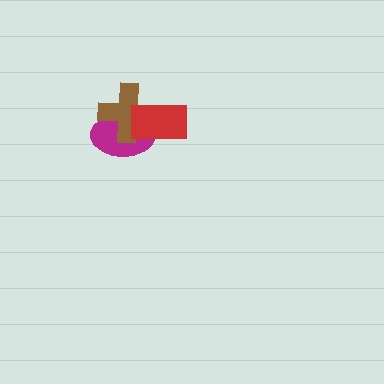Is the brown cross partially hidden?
Yes, it is partially covered by another shape.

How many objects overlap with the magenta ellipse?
2 objects overlap with the magenta ellipse.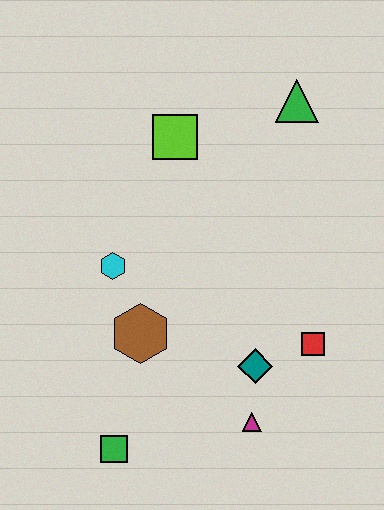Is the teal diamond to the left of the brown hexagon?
No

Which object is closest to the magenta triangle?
The teal diamond is closest to the magenta triangle.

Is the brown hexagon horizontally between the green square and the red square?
Yes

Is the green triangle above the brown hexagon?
Yes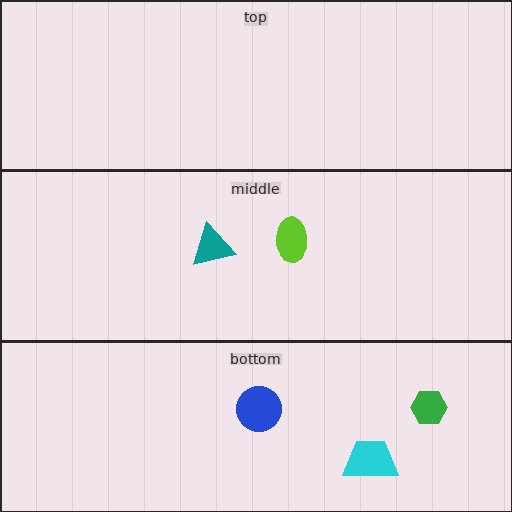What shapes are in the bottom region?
The blue circle, the cyan trapezoid, the green hexagon.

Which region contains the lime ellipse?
The middle region.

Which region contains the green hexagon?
The bottom region.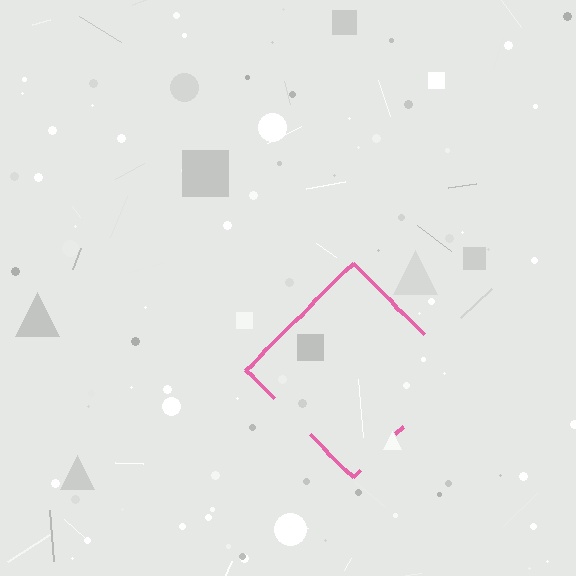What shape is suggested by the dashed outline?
The dashed outline suggests a diamond.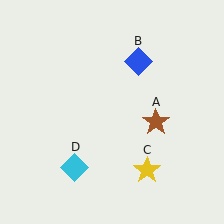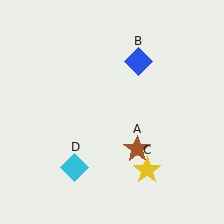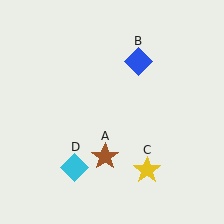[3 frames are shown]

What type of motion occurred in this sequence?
The brown star (object A) rotated clockwise around the center of the scene.